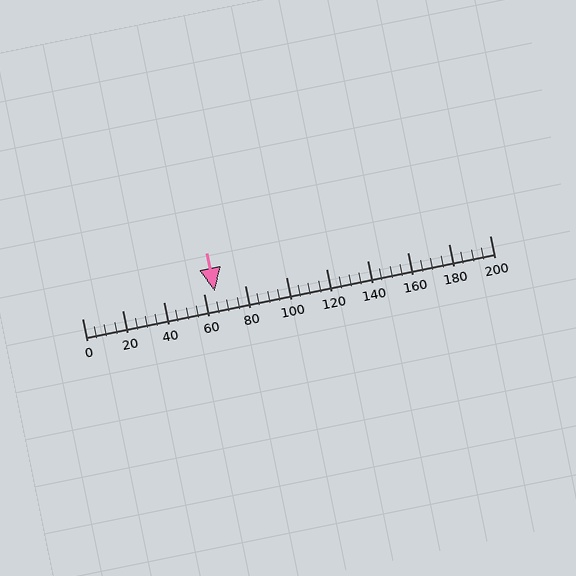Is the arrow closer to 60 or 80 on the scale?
The arrow is closer to 60.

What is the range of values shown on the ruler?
The ruler shows values from 0 to 200.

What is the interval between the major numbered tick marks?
The major tick marks are spaced 20 units apart.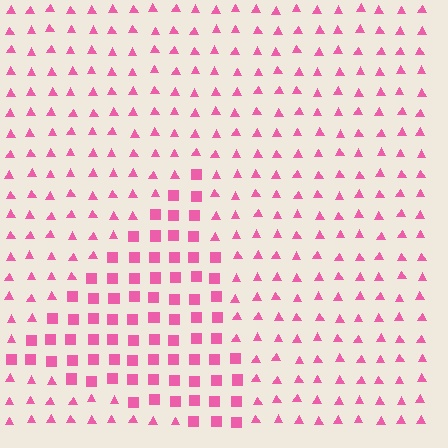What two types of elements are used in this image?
The image uses squares inside the triangle region and triangles outside it.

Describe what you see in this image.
The image is filled with small pink elements arranged in a uniform grid. A triangle-shaped region contains squares, while the surrounding area contains triangles. The boundary is defined purely by the change in element shape.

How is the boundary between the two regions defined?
The boundary is defined by a change in element shape: squares inside vs. triangles outside. All elements share the same color and spacing.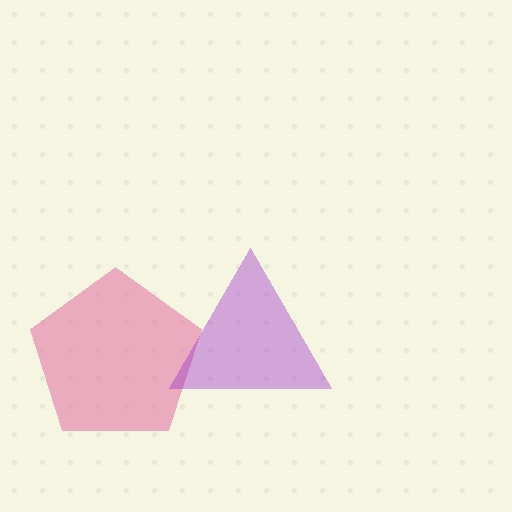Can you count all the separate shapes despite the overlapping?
Yes, there are 2 separate shapes.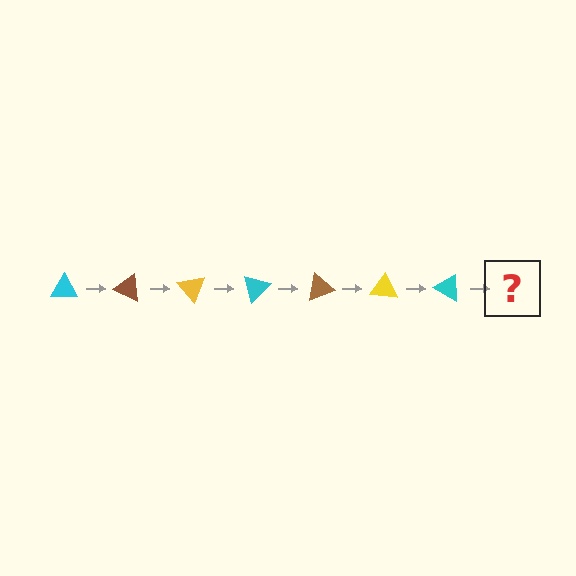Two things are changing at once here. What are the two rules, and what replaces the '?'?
The two rules are that it rotates 25 degrees each step and the color cycles through cyan, brown, and yellow. The '?' should be a brown triangle, rotated 175 degrees from the start.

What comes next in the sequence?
The next element should be a brown triangle, rotated 175 degrees from the start.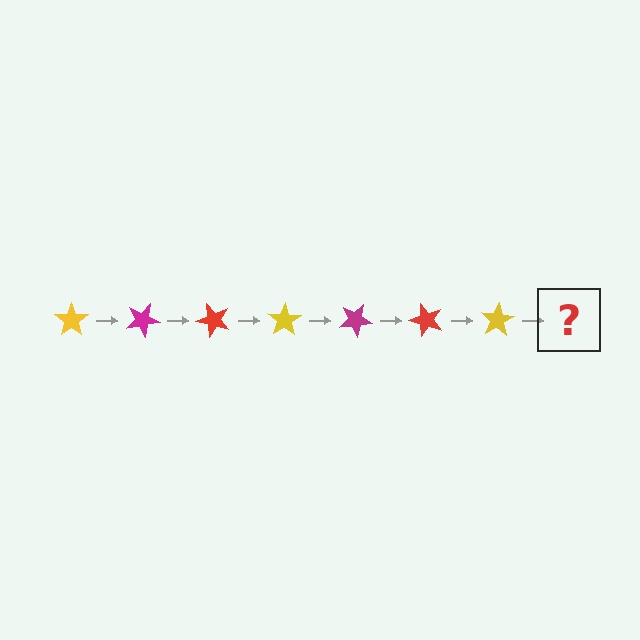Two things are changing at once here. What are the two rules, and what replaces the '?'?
The two rules are that it rotates 25 degrees each step and the color cycles through yellow, magenta, and red. The '?' should be a magenta star, rotated 175 degrees from the start.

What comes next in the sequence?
The next element should be a magenta star, rotated 175 degrees from the start.